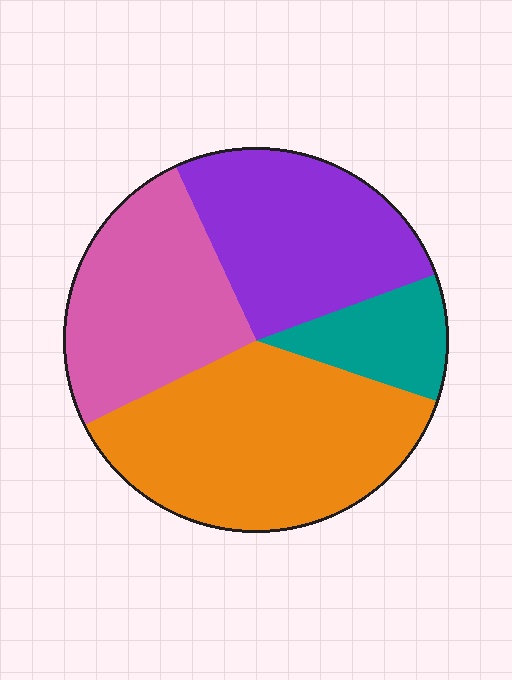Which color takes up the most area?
Orange, at roughly 35%.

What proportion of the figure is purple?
Purple takes up about one quarter (1/4) of the figure.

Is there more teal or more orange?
Orange.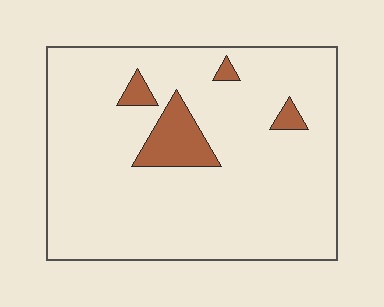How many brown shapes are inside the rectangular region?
4.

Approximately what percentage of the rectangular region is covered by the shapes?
Approximately 10%.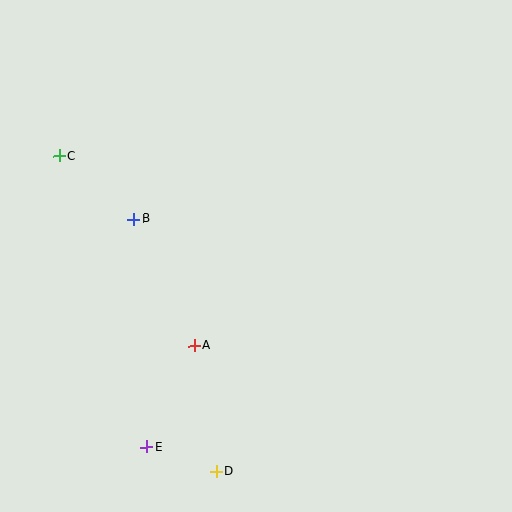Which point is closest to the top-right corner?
Point B is closest to the top-right corner.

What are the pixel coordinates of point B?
Point B is at (134, 219).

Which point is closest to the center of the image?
Point A at (194, 346) is closest to the center.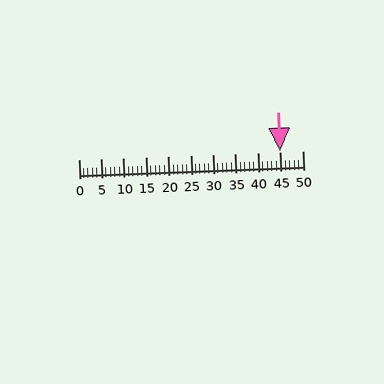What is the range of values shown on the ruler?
The ruler shows values from 0 to 50.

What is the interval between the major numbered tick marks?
The major tick marks are spaced 5 units apart.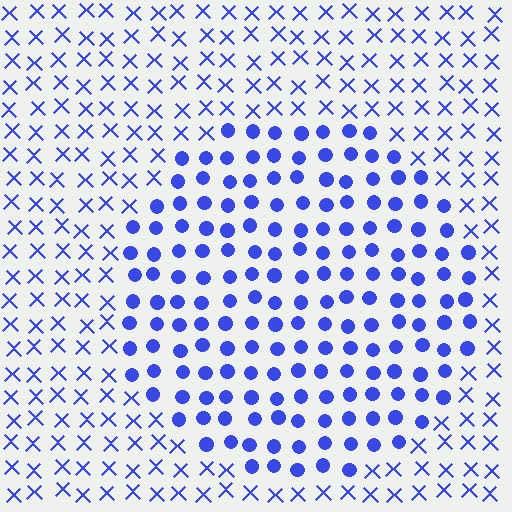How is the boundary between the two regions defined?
The boundary is defined by a change in element shape: circles inside vs. X marks outside. All elements share the same color and spacing.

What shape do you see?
I see a circle.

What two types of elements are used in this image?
The image uses circles inside the circle region and X marks outside it.